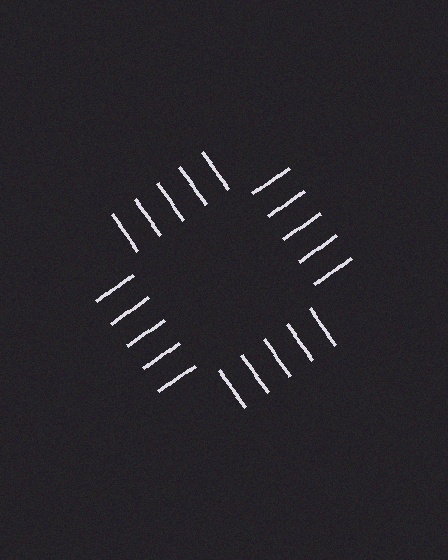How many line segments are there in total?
20 — 5 along each of the 4 edges.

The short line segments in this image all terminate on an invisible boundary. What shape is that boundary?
An illusory square — the line segments terminate on its edges but no continuous stroke is drawn.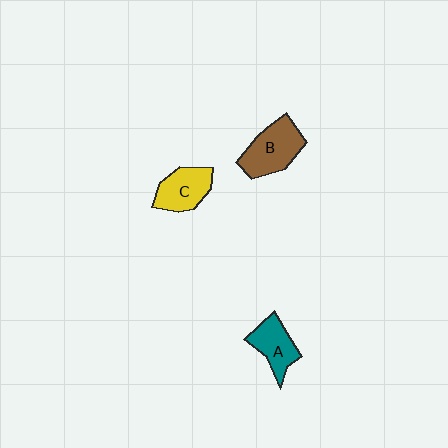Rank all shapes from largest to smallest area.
From largest to smallest: B (brown), C (yellow), A (teal).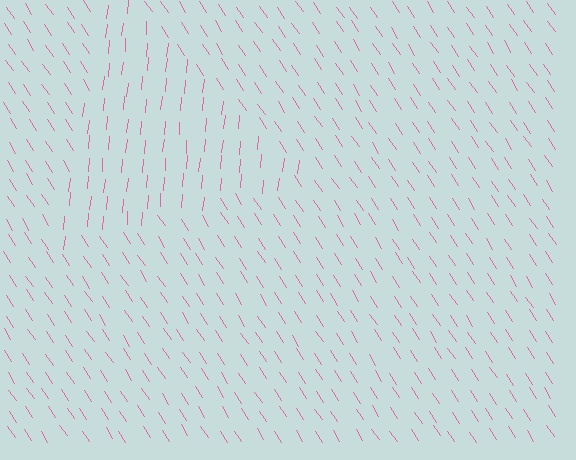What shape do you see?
I see a triangle.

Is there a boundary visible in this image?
Yes, there is a texture boundary formed by a change in line orientation.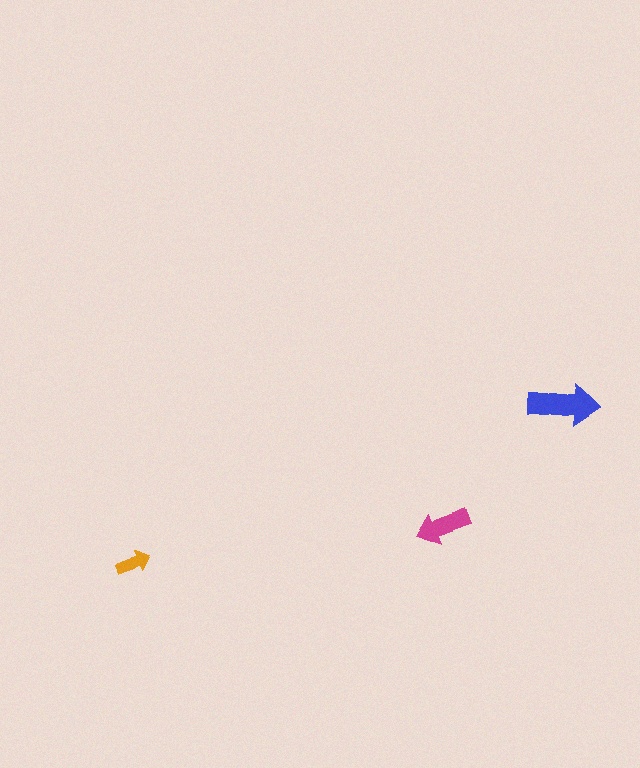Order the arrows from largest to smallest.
the blue one, the magenta one, the orange one.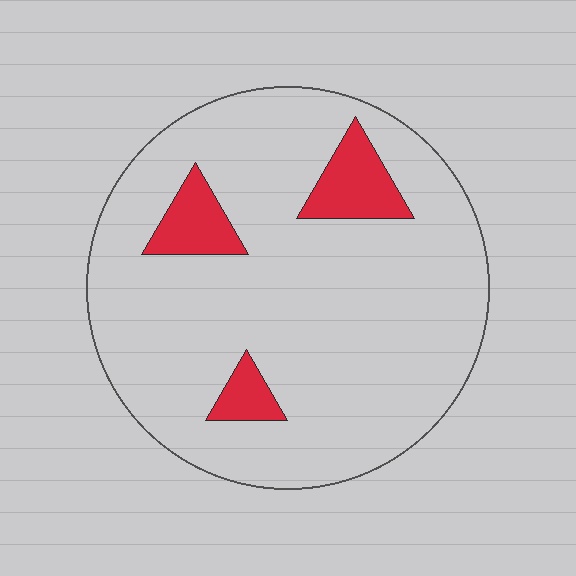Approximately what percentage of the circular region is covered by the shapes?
Approximately 10%.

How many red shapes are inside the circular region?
3.